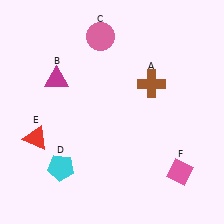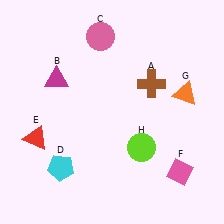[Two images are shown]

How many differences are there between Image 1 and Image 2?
There are 2 differences between the two images.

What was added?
An orange triangle (G), a lime circle (H) were added in Image 2.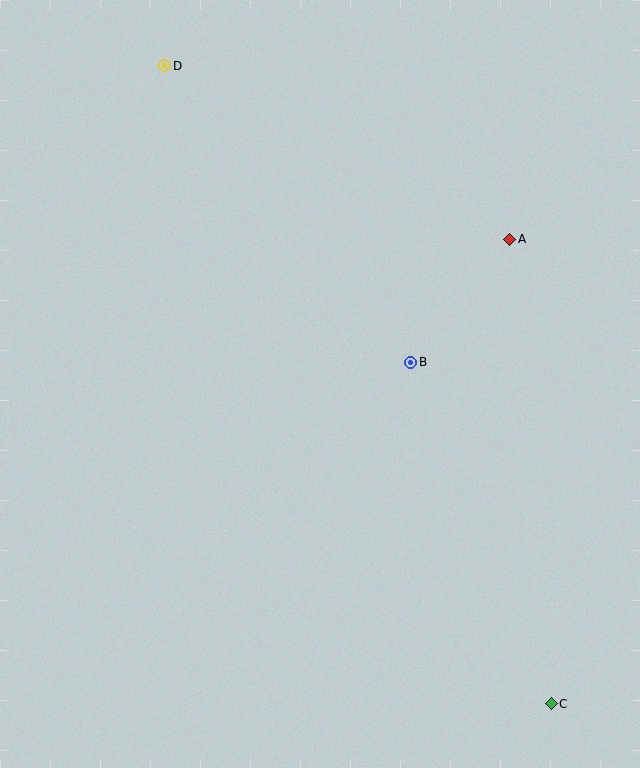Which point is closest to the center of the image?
Point B at (411, 362) is closest to the center.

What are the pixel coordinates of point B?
Point B is at (411, 362).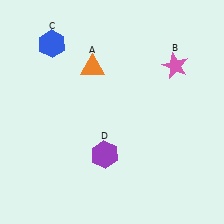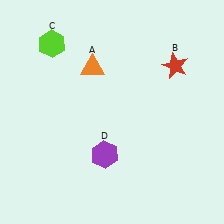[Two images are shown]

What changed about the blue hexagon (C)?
In Image 1, C is blue. In Image 2, it changed to lime.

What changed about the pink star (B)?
In Image 1, B is pink. In Image 2, it changed to red.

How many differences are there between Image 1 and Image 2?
There are 2 differences between the two images.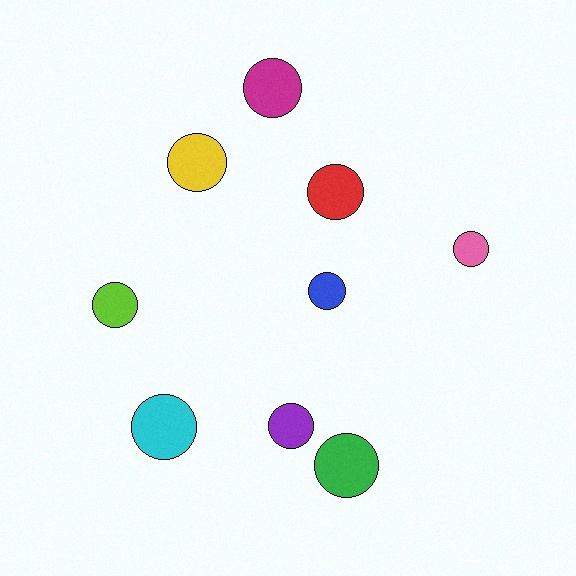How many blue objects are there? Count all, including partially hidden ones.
There is 1 blue object.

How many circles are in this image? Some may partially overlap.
There are 9 circles.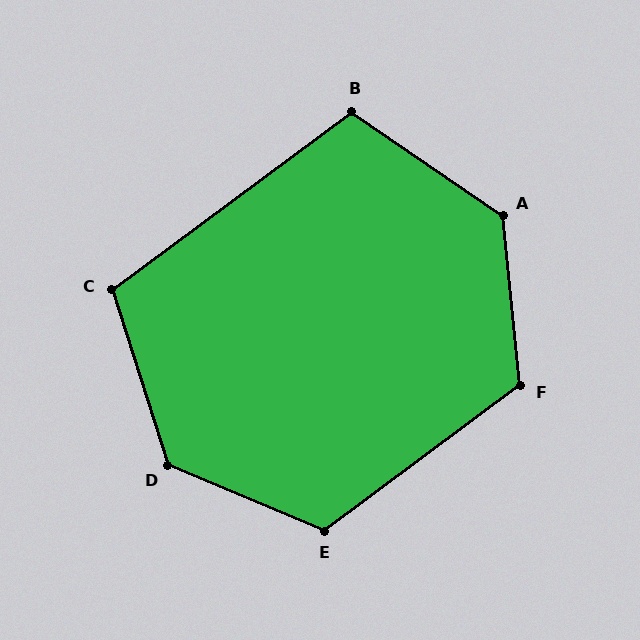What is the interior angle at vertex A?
Approximately 130 degrees (obtuse).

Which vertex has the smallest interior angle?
C, at approximately 109 degrees.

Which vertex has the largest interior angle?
D, at approximately 130 degrees.